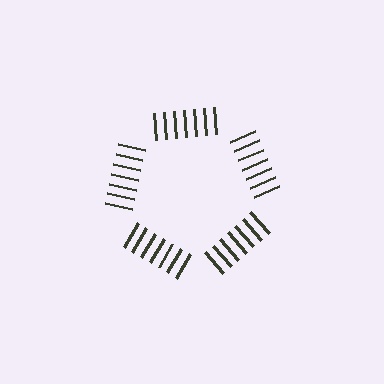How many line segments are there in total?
35 — 7 along each of the 5 edges.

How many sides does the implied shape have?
5 sides — the line-ends trace a pentagon.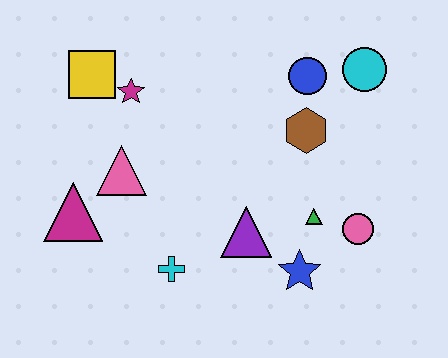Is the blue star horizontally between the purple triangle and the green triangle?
Yes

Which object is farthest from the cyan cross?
The cyan circle is farthest from the cyan cross.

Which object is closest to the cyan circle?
The blue circle is closest to the cyan circle.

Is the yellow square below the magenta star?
No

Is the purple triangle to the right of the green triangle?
No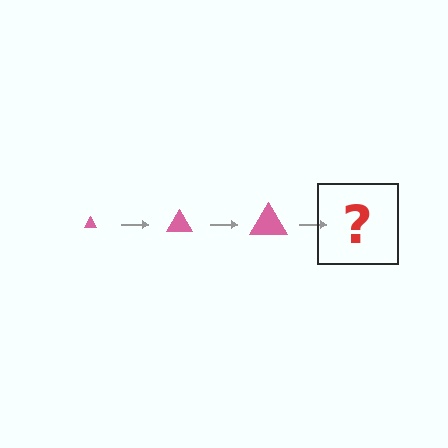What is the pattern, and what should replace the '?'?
The pattern is that the triangle gets progressively larger each step. The '?' should be a pink triangle, larger than the previous one.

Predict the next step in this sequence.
The next step is a pink triangle, larger than the previous one.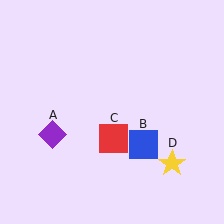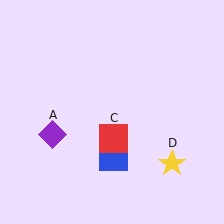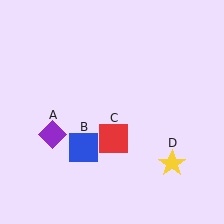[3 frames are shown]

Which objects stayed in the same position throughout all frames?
Purple diamond (object A) and red square (object C) and yellow star (object D) remained stationary.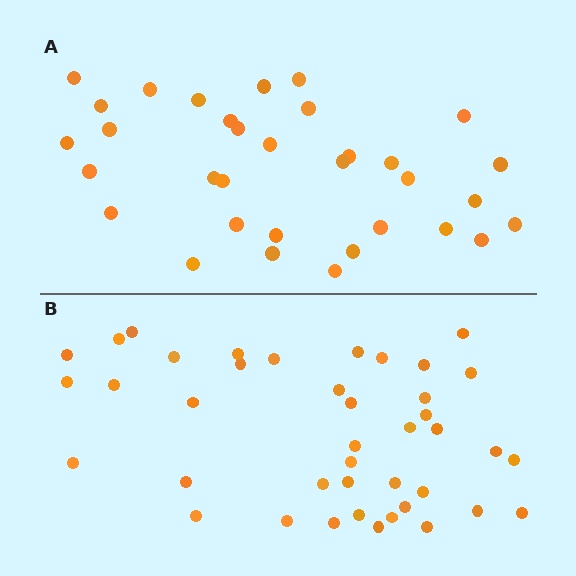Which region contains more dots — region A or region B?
Region B (the bottom region) has more dots.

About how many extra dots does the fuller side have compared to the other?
Region B has roughly 8 or so more dots than region A.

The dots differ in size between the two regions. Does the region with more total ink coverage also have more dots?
No. Region A has more total ink coverage because its dots are larger, but region B actually contains more individual dots. Total area can be misleading — the number of items is what matters here.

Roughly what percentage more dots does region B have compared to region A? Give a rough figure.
About 25% more.